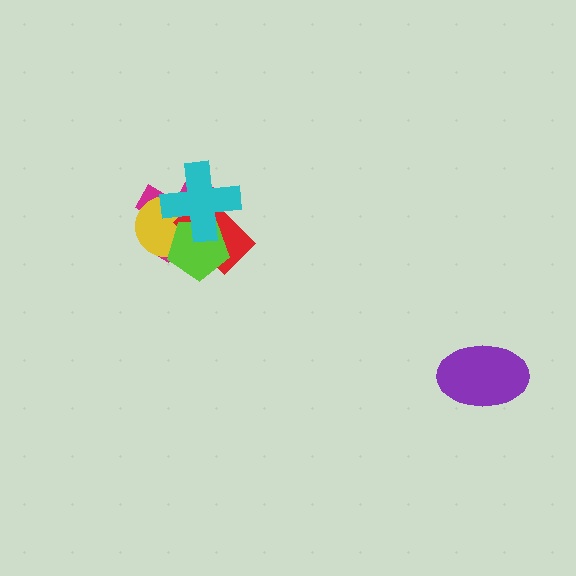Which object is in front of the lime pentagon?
The cyan cross is in front of the lime pentagon.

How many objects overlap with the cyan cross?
4 objects overlap with the cyan cross.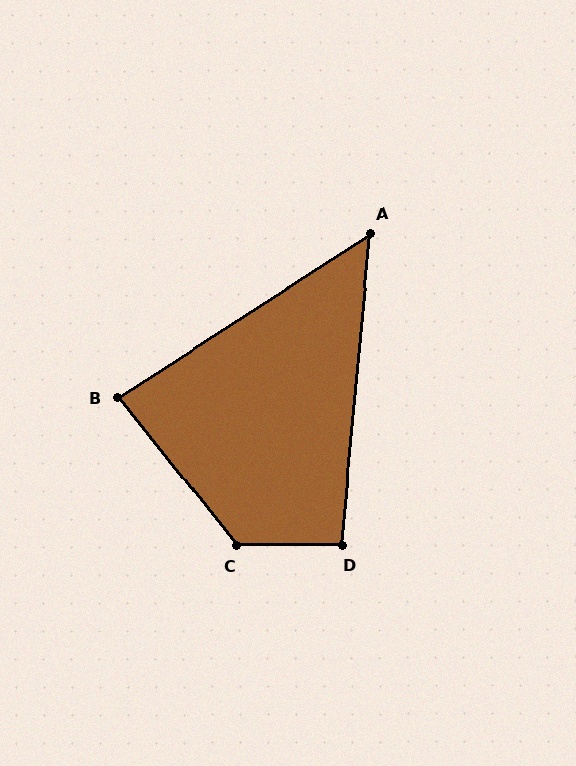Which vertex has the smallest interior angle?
A, at approximately 52 degrees.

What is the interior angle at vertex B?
Approximately 84 degrees (acute).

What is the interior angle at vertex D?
Approximately 96 degrees (obtuse).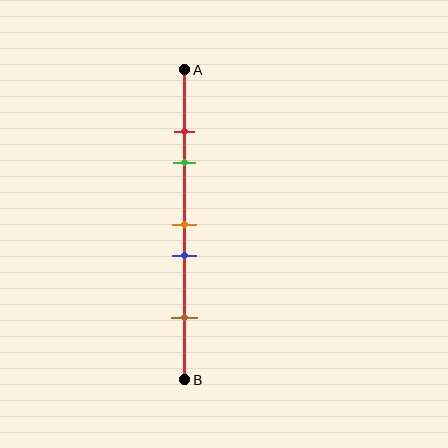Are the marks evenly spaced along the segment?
No, the marks are not evenly spaced.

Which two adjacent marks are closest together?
The red and green marks are the closest adjacent pair.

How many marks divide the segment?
There are 5 marks dividing the segment.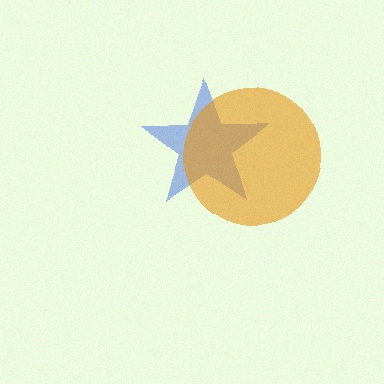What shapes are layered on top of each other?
The layered shapes are: a blue star, an orange circle.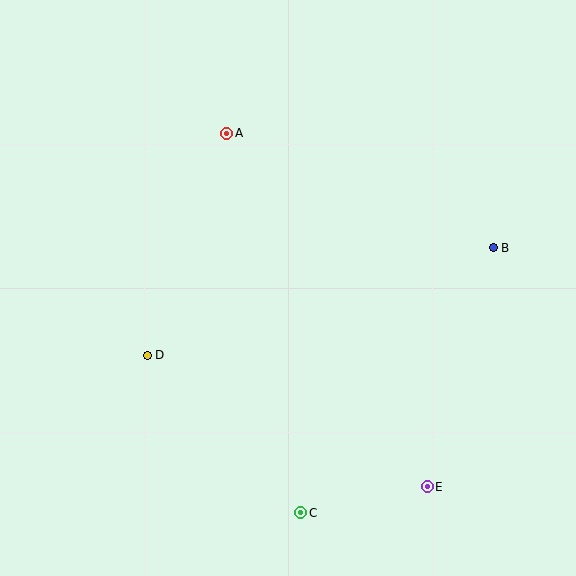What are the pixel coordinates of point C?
Point C is at (301, 513).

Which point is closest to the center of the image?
Point D at (147, 355) is closest to the center.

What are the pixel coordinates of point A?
Point A is at (227, 133).